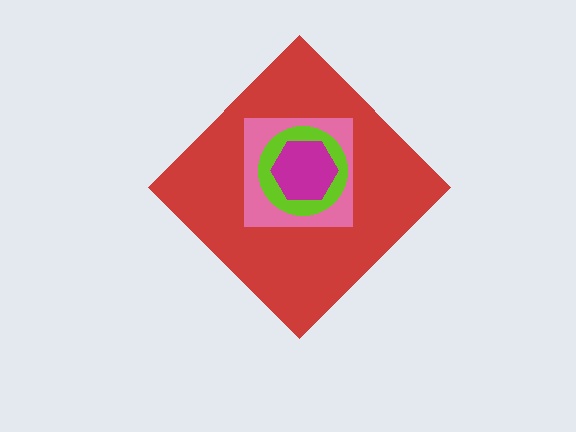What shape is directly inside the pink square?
The lime circle.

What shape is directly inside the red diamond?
The pink square.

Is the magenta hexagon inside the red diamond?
Yes.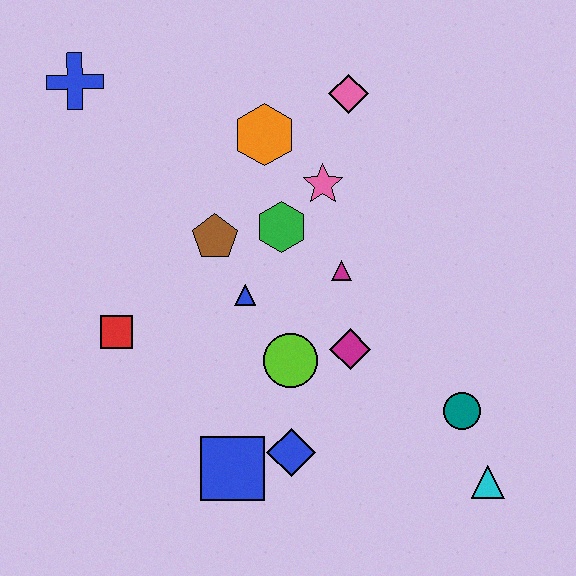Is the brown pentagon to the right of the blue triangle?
No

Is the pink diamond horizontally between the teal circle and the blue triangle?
Yes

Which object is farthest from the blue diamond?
The blue cross is farthest from the blue diamond.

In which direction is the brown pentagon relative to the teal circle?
The brown pentagon is to the left of the teal circle.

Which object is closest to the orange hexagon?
The pink star is closest to the orange hexagon.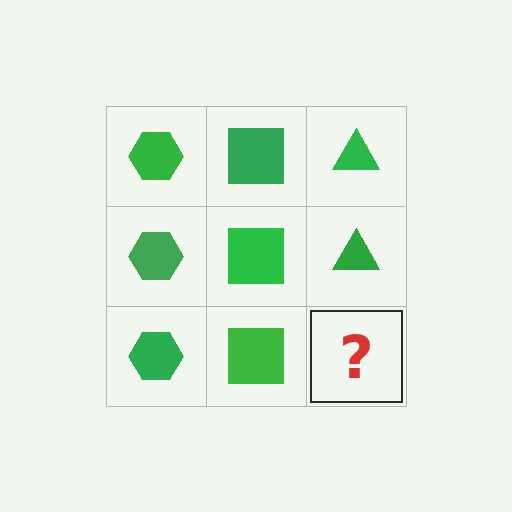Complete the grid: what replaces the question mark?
The question mark should be replaced with a green triangle.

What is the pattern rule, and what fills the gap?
The rule is that each column has a consistent shape. The gap should be filled with a green triangle.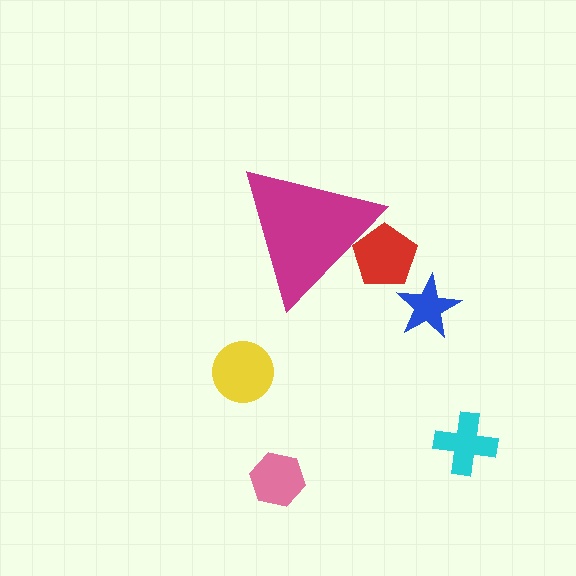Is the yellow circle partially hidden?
No, the yellow circle is fully visible.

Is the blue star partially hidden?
No, the blue star is fully visible.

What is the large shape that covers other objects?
A magenta triangle.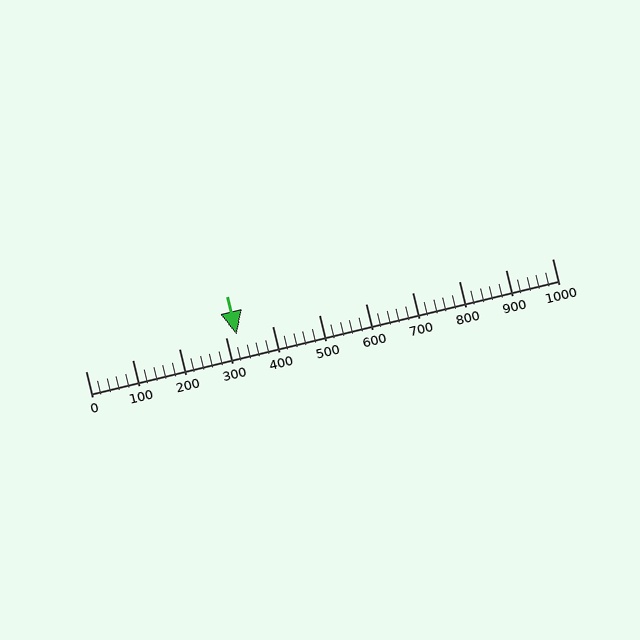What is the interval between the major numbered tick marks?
The major tick marks are spaced 100 units apart.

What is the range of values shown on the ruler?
The ruler shows values from 0 to 1000.